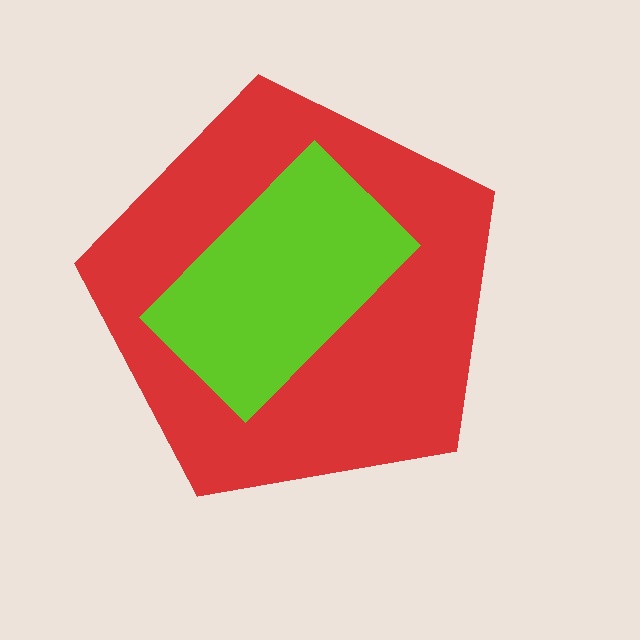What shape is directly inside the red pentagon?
The lime rectangle.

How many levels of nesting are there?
2.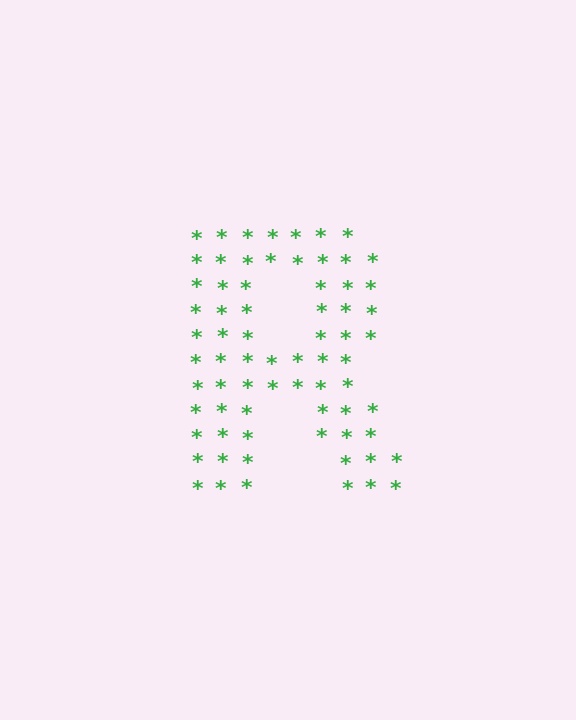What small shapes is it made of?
It is made of small asterisks.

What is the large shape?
The large shape is the letter R.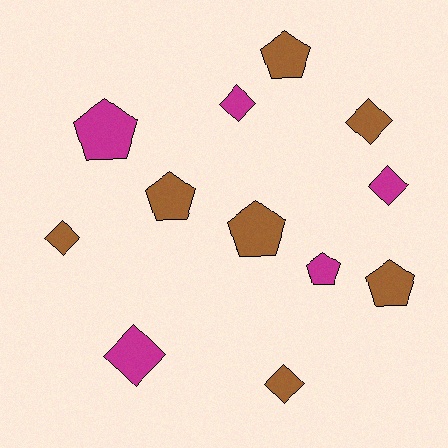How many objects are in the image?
There are 12 objects.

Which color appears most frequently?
Brown, with 7 objects.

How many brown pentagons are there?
There are 4 brown pentagons.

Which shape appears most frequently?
Diamond, with 6 objects.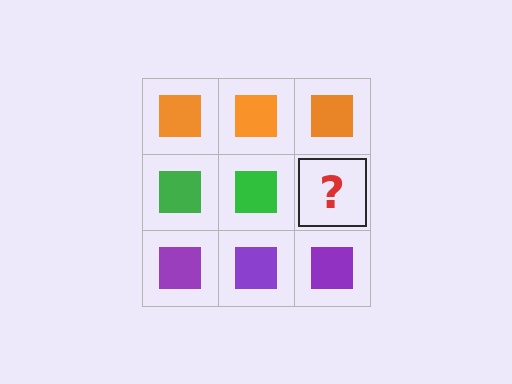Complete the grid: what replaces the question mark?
The question mark should be replaced with a green square.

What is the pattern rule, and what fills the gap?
The rule is that each row has a consistent color. The gap should be filled with a green square.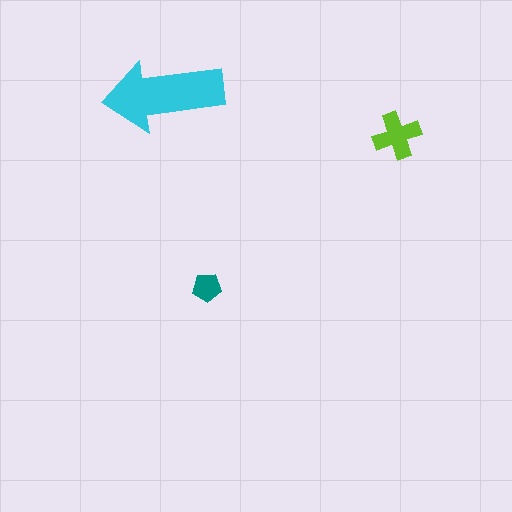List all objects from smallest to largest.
The teal pentagon, the lime cross, the cyan arrow.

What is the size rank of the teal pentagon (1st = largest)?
3rd.